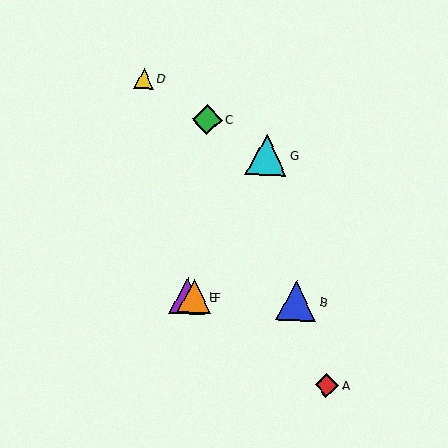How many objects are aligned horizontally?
3 objects (B, E, F) are aligned horizontally.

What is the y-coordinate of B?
Object B is at y≈301.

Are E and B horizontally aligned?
Yes, both are at y≈296.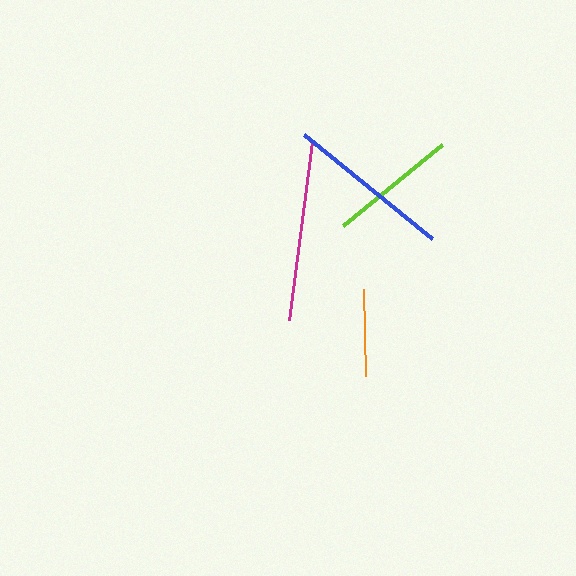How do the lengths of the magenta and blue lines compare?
The magenta and blue lines are approximately the same length.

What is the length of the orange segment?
The orange segment is approximately 88 pixels long.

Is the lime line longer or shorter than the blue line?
The blue line is longer than the lime line.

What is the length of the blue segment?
The blue segment is approximately 165 pixels long.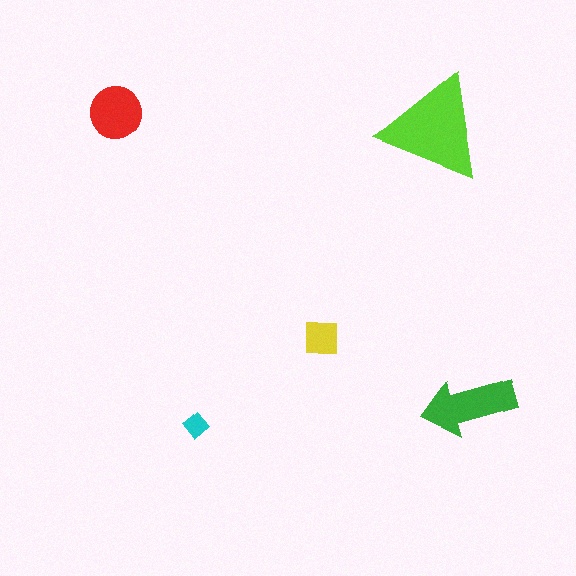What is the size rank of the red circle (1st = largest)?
3rd.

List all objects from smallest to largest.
The cyan diamond, the yellow square, the red circle, the green arrow, the lime triangle.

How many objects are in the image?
There are 5 objects in the image.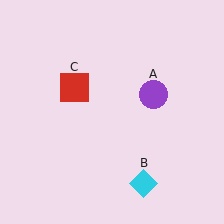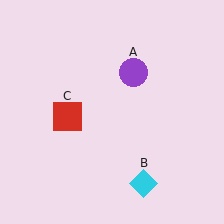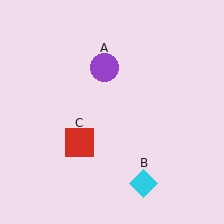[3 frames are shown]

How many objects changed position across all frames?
2 objects changed position: purple circle (object A), red square (object C).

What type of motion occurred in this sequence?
The purple circle (object A), red square (object C) rotated counterclockwise around the center of the scene.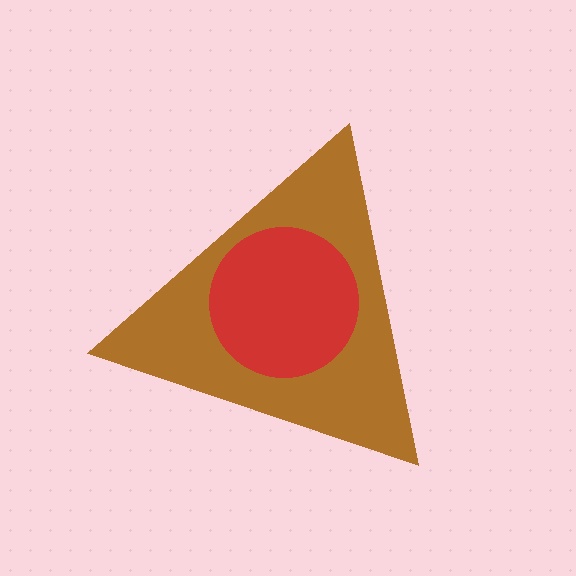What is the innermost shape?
The red circle.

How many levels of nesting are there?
2.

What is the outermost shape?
The brown triangle.